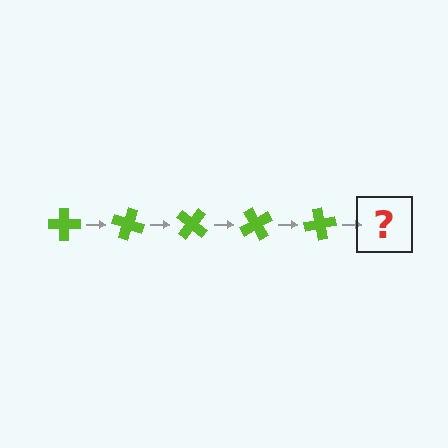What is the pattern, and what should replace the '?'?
The pattern is that the cross rotates 20 degrees each step. The '?' should be a lime cross rotated 100 degrees.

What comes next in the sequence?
The next element should be a lime cross rotated 100 degrees.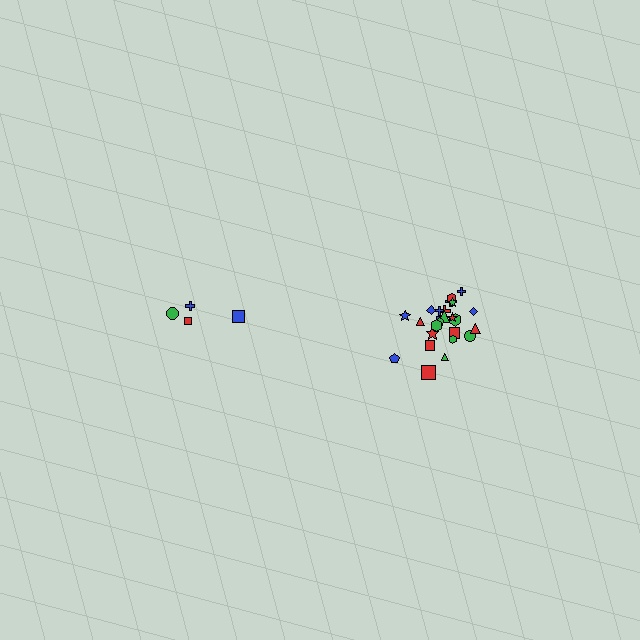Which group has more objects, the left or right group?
The right group.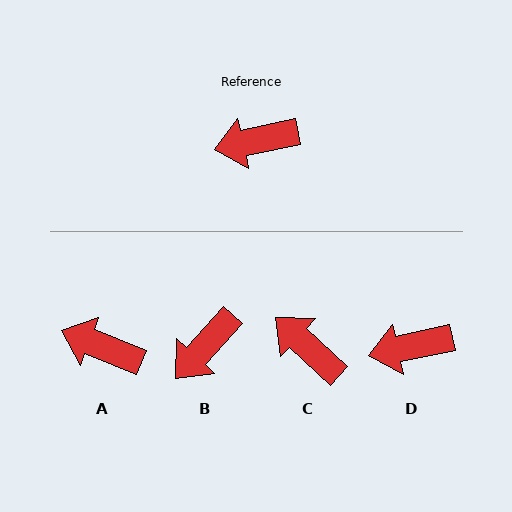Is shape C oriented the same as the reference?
No, it is off by about 55 degrees.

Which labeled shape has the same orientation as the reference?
D.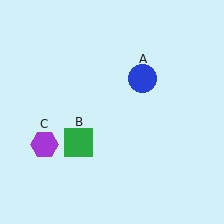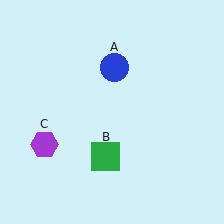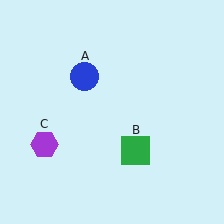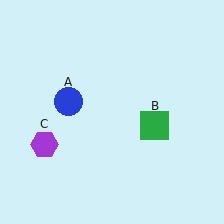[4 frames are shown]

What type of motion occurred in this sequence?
The blue circle (object A), green square (object B) rotated counterclockwise around the center of the scene.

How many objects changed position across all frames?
2 objects changed position: blue circle (object A), green square (object B).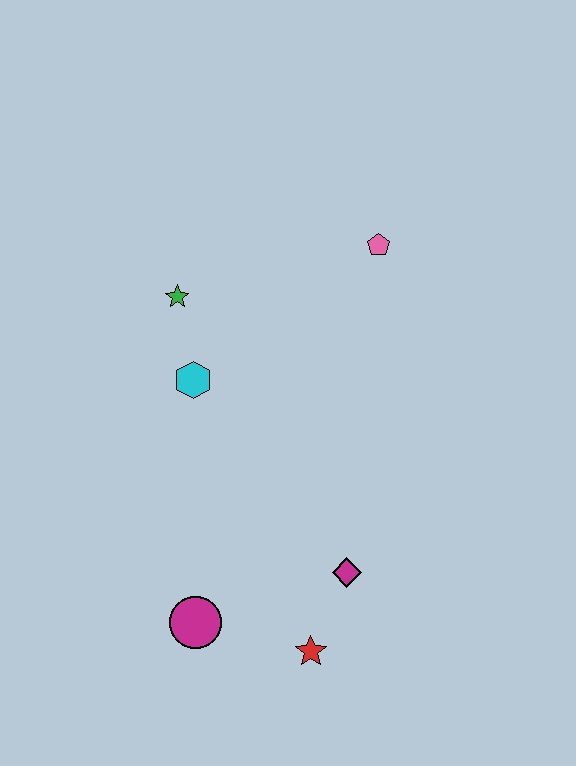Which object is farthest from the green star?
The red star is farthest from the green star.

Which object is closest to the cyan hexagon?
The green star is closest to the cyan hexagon.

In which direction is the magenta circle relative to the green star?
The magenta circle is below the green star.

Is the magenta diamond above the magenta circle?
Yes